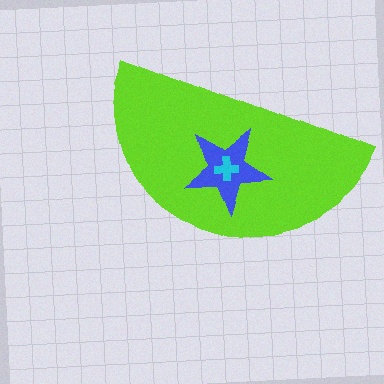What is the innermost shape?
The cyan cross.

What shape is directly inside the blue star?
The cyan cross.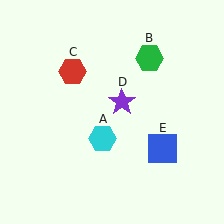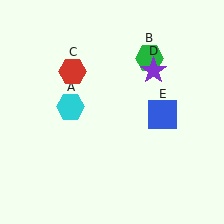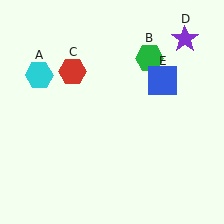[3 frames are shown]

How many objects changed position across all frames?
3 objects changed position: cyan hexagon (object A), purple star (object D), blue square (object E).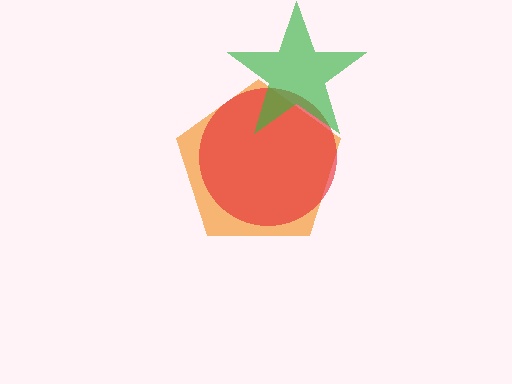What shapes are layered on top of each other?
The layered shapes are: an orange pentagon, a red circle, a green star.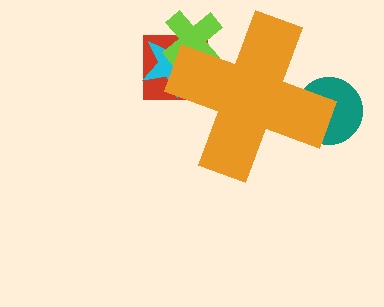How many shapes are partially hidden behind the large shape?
4 shapes are partially hidden.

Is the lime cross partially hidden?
Yes, the lime cross is partially hidden behind the orange cross.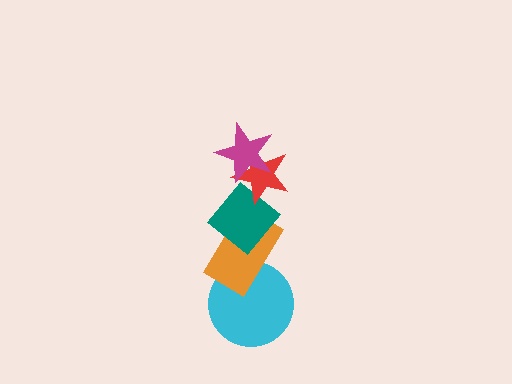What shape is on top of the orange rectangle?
The teal diamond is on top of the orange rectangle.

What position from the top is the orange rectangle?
The orange rectangle is 4th from the top.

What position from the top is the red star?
The red star is 2nd from the top.